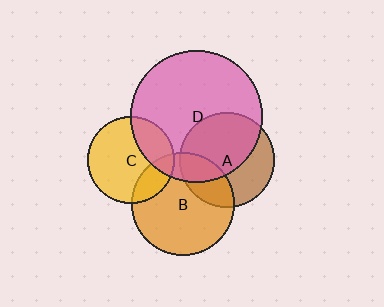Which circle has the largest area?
Circle D (pink).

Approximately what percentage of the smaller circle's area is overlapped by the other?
Approximately 60%.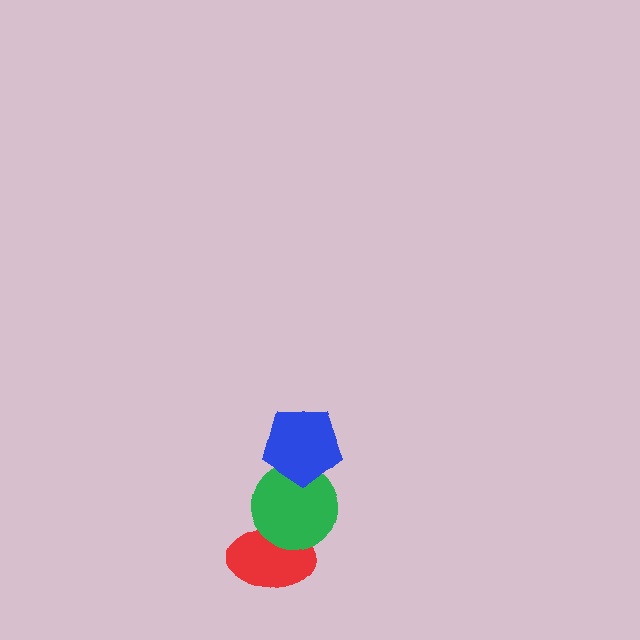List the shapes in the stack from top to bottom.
From top to bottom: the blue pentagon, the green circle, the red ellipse.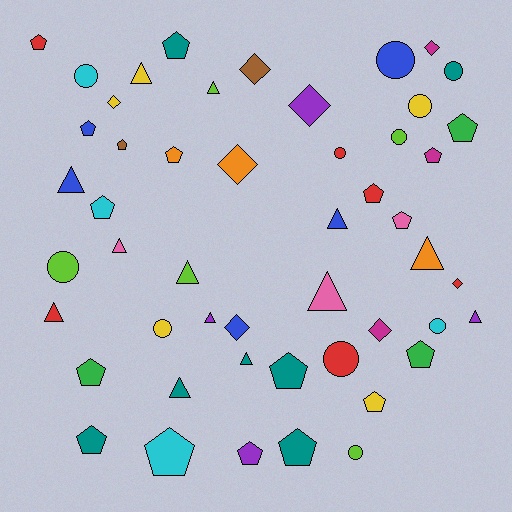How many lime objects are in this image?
There are 5 lime objects.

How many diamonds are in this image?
There are 8 diamonds.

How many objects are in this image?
There are 50 objects.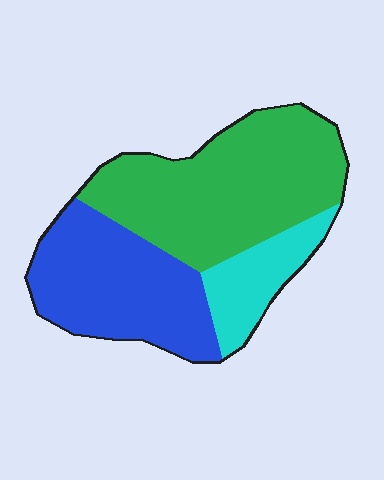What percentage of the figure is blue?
Blue takes up between a quarter and a half of the figure.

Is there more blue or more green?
Green.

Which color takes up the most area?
Green, at roughly 50%.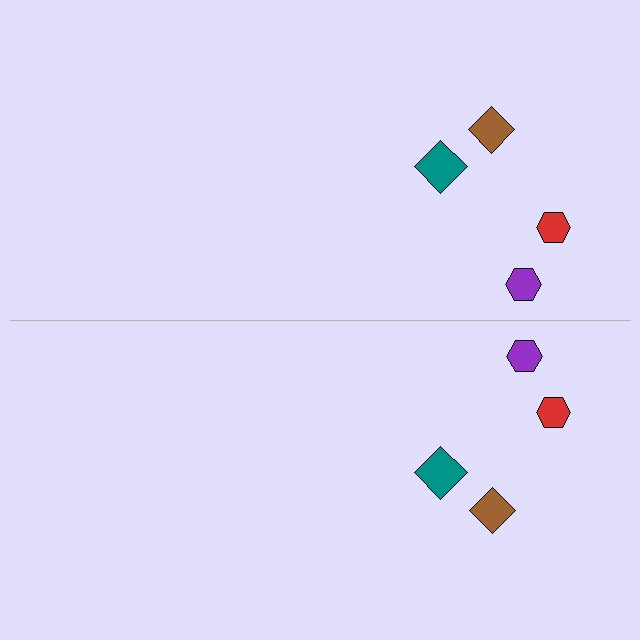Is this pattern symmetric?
Yes, this pattern has bilateral (reflection) symmetry.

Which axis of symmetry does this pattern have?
The pattern has a horizontal axis of symmetry running through the center of the image.